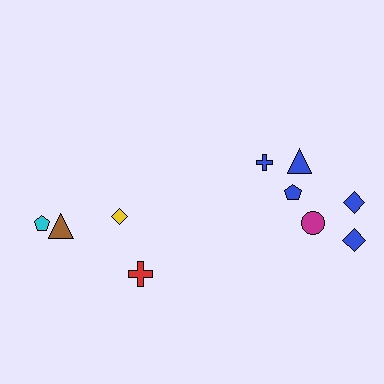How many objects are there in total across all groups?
There are 10 objects.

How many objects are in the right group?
There are 6 objects.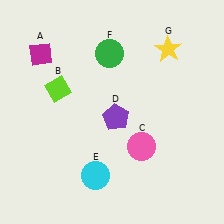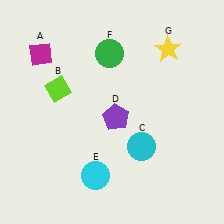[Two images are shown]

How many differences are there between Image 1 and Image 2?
There is 1 difference between the two images.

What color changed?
The circle (C) changed from pink in Image 1 to cyan in Image 2.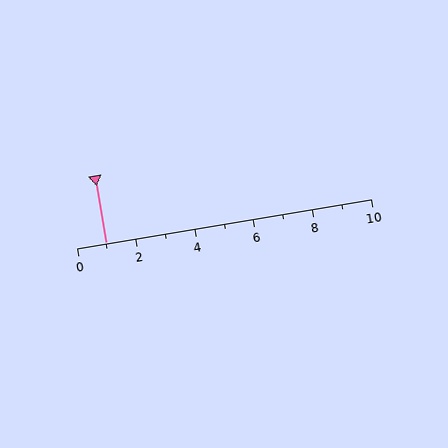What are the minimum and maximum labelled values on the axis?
The axis runs from 0 to 10.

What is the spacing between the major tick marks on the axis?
The major ticks are spaced 2 apart.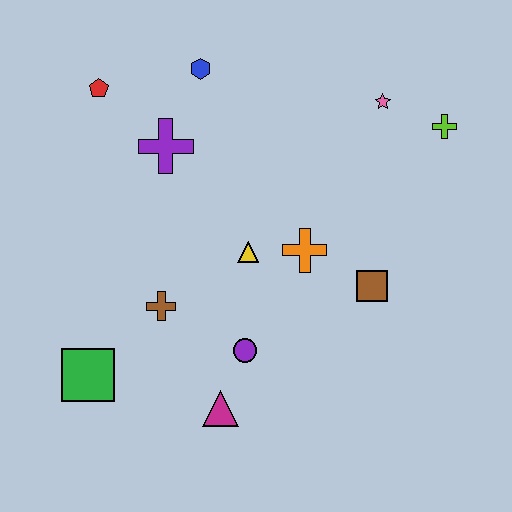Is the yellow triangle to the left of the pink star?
Yes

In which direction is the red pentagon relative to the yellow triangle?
The red pentagon is above the yellow triangle.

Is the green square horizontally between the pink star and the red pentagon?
No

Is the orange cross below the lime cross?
Yes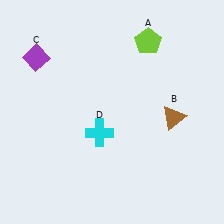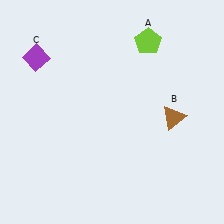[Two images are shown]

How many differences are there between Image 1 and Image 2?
There is 1 difference between the two images.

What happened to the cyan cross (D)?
The cyan cross (D) was removed in Image 2. It was in the bottom-left area of Image 1.